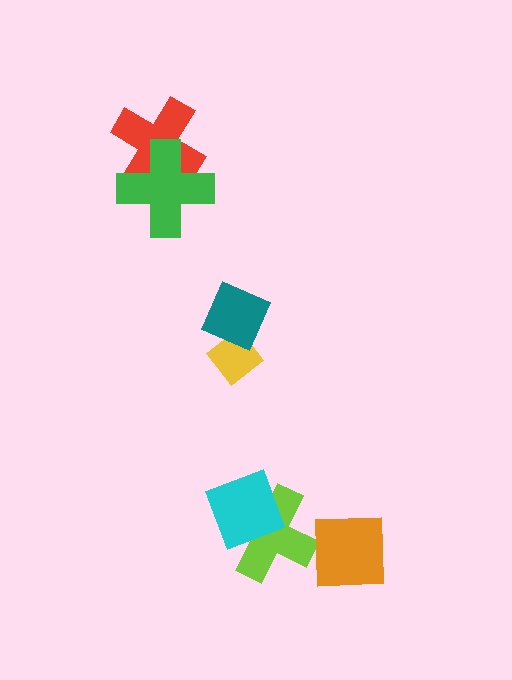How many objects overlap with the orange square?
1 object overlaps with the orange square.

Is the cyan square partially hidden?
No, no other shape covers it.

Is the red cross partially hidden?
Yes, it is partially covered by another shape.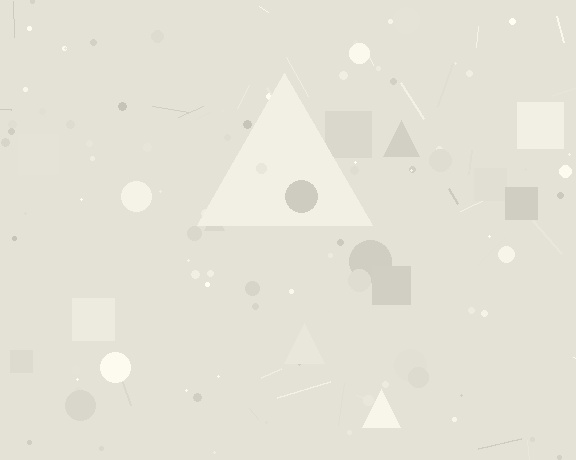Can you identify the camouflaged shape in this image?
The camouflaged shape is a triangle.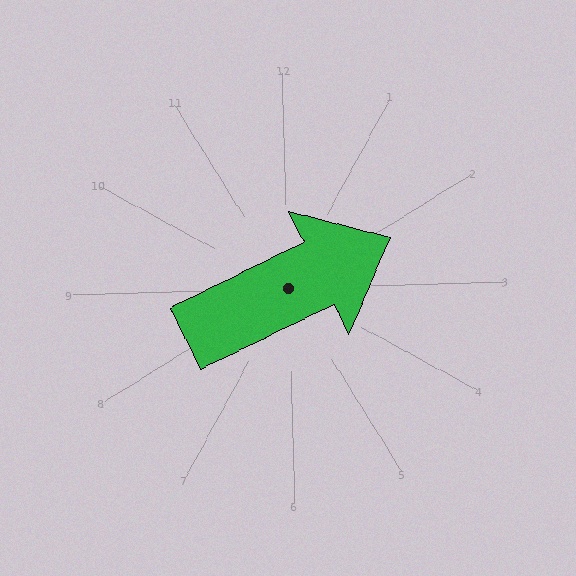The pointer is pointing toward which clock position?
Roughly 2 o'clock.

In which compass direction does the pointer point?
Northeast.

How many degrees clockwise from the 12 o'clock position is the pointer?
Approximately 66 degrees.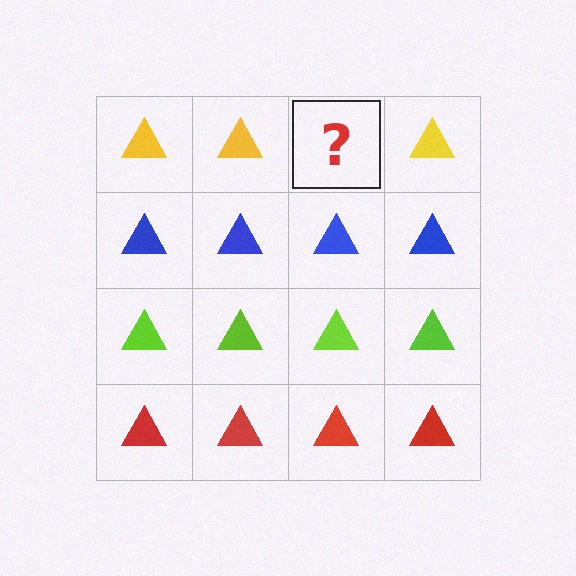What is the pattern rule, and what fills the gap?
The rule is that each row has a consistent color. The gap should be filled with a yellow triangle.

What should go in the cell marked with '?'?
The missing cell should contain a yellow triangle.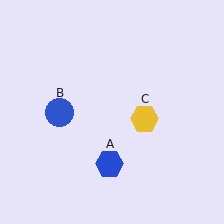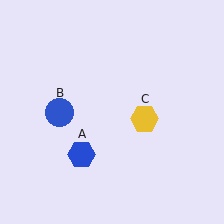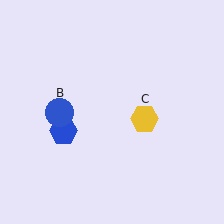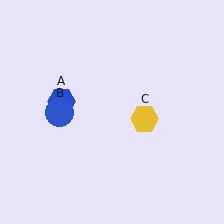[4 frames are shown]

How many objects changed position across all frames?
1 object changed position: blue hexagon (object A).